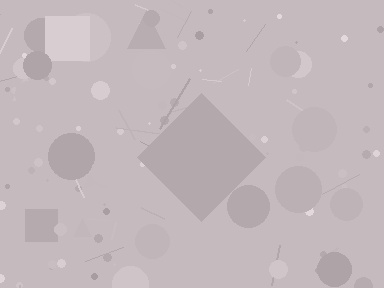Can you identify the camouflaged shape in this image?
The camouflaged shape is a diamond.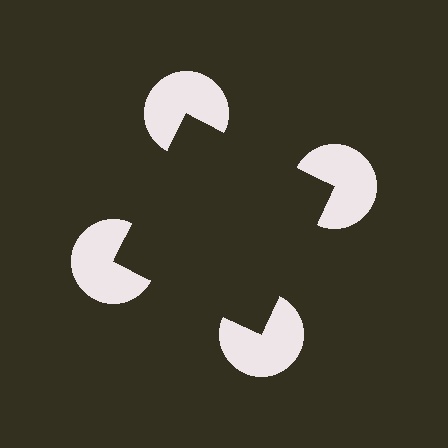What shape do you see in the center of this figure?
An illusory square — its edges are inferred from the aligned wedge cuts in the pac-man discs, not physically drawn.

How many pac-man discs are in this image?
There are 4 — one at each vertex of the illusory square.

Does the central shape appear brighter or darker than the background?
It typically appears slightly darker than the background, even though no actual brightness change is drawn.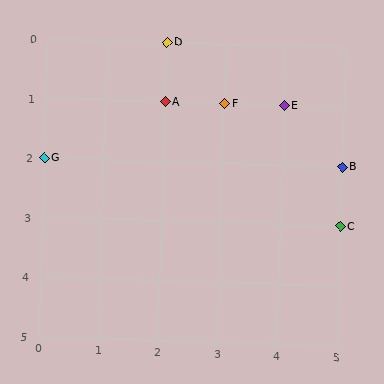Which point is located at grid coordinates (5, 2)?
Point B is at (5, 2).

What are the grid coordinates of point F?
Point F is at grid coordinates (3, 1).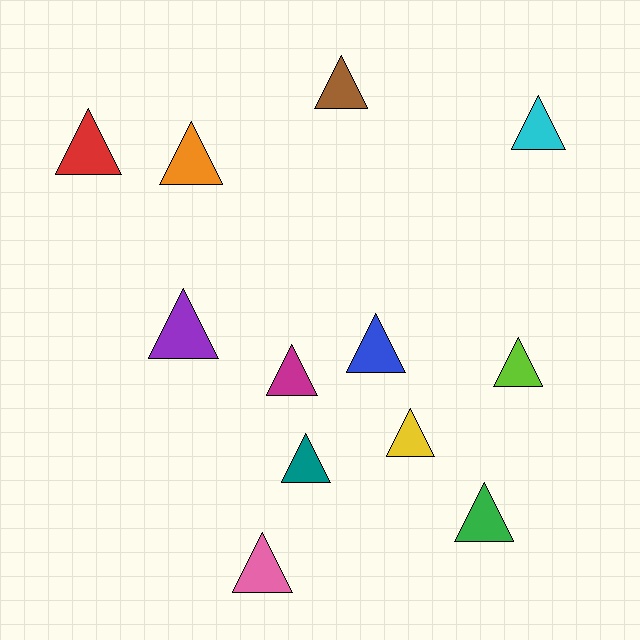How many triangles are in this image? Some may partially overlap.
There are 12 triangles.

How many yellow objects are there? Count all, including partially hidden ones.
There is 1 yellow object.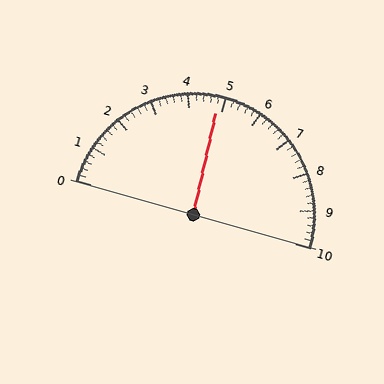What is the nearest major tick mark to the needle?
The nearest major tick mark is 5.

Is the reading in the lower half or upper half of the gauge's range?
The reading is in the lower half of the range (0 to 10).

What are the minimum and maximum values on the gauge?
The gauge ranges from 0 to 10.